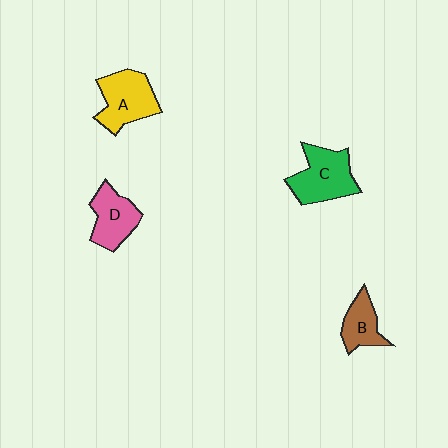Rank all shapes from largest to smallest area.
From largest to smallest: C (green), A (yellow), D (pink), B (brown).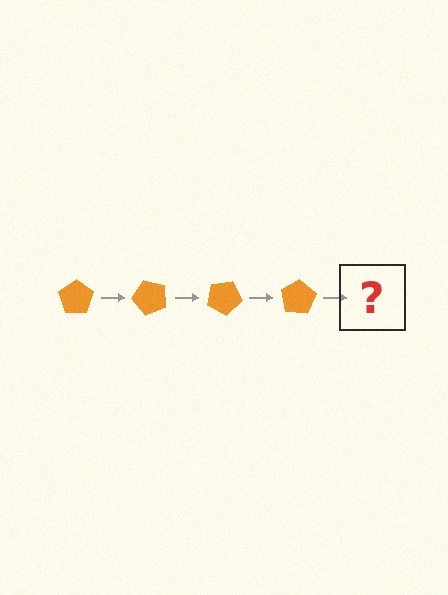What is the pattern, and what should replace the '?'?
The pattern is that the pentagon rotates 50 degrees each step. The '?' should be an orange pentagon rotated 200 degrees.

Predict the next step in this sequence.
The next step is an orange pentagon rotated 200 degrees.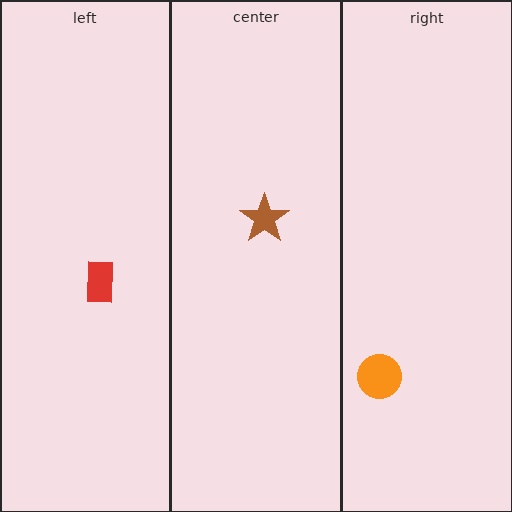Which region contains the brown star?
The center region.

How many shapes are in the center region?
1.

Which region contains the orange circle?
The right region.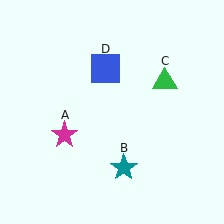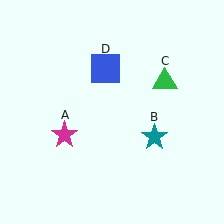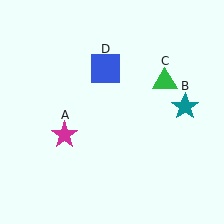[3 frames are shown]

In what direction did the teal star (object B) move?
The teal star (object B) moved up and to the right.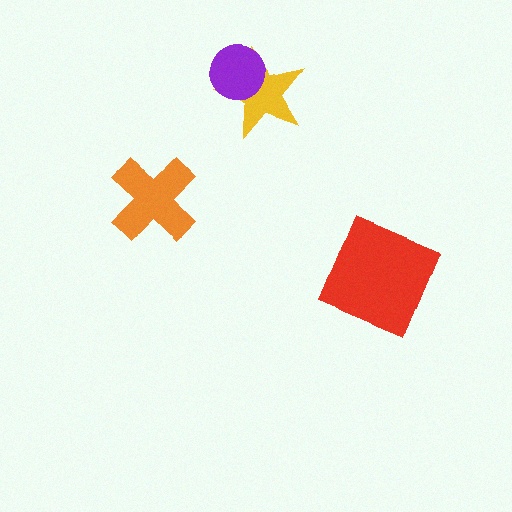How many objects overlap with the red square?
0 objects overlap with the red square.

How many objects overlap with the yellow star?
1 object overlaps with the yellow star.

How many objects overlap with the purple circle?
1 object overlaps with the purple circle.